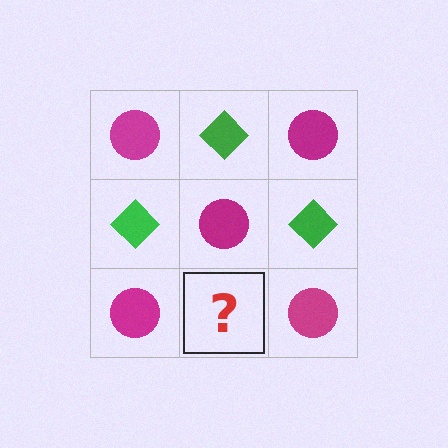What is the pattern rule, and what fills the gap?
The rule is that it alternates magenta circle and green diamond in a checkerboard pattern. The gap should be filled with a green diamond.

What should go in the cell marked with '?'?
The missing cell should contain a green diamond.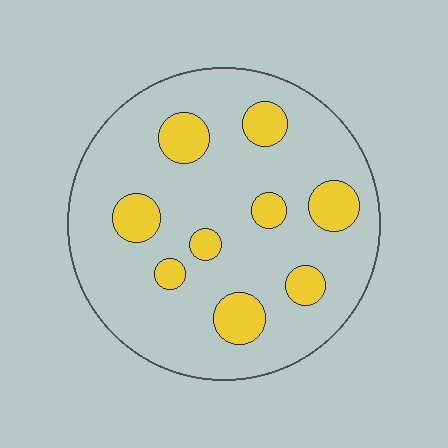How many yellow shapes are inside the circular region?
9.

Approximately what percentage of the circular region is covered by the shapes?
Approximately 20%.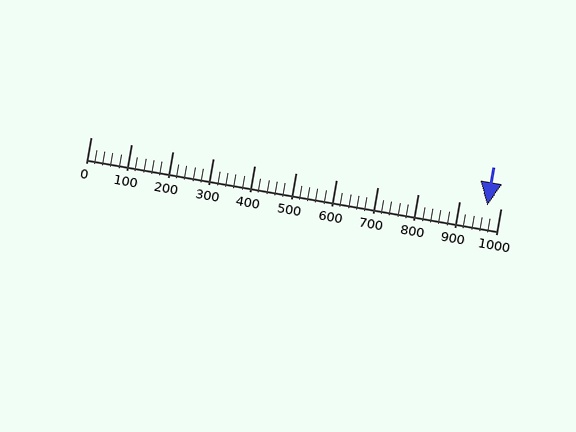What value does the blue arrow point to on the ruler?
The blue arrow points to approximately 968.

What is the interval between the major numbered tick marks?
The major tick marks are spaced 100 units apart.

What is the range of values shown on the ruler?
The ruler shows values from 0 to 1000.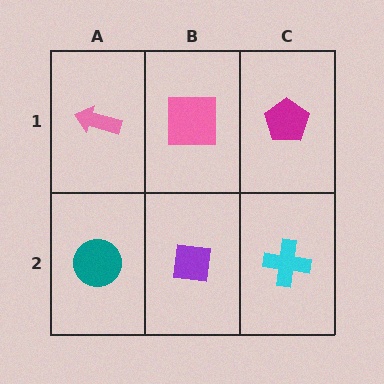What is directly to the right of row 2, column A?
A purple square.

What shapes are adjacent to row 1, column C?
A cyan cross (row 2, column C), a pink square (row 1, column B).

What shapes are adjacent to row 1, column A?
A teal circle (row 2, column A), a pink square (row 1, column B).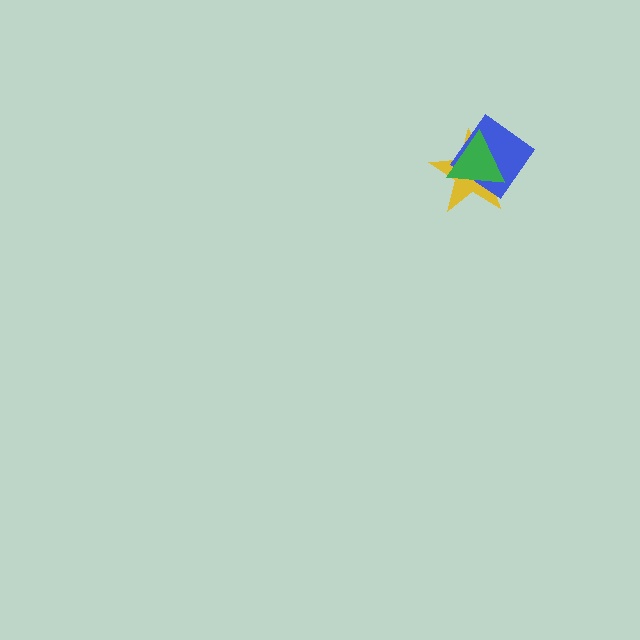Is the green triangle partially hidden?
No, no other shape covers it.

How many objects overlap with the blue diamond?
2 objects overlap with the blue diamond.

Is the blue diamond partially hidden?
Yes, it is partially covered by another shape.